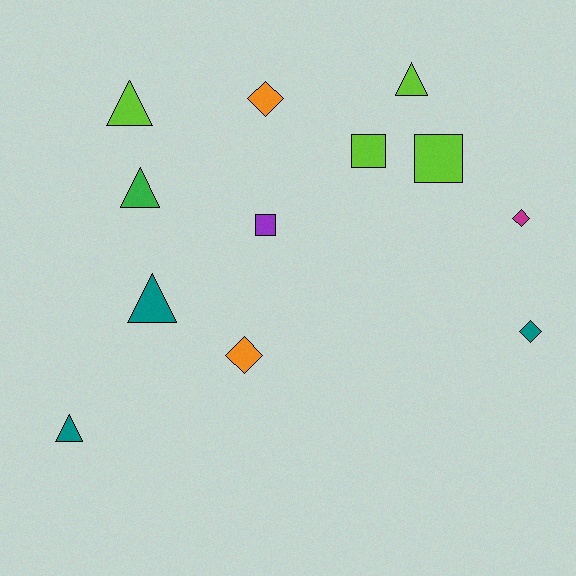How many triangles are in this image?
There are 5 triangles.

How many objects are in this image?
There are 12 objects.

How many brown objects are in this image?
There are no brown objects.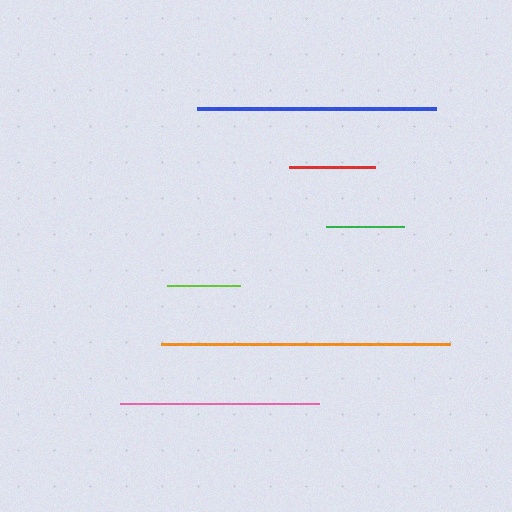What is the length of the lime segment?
The lime segment is approximately 73 pixels long.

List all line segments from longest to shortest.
From longest to shortest: orange, blue, pink, red, green, lime.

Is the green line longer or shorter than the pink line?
The pink line is longer than the green line.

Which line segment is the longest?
The orange line is the longest at approximately 289 pixels.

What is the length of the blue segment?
The blue segment is approximately 239 pixels long.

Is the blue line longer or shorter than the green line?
The blue line is longer than the green line.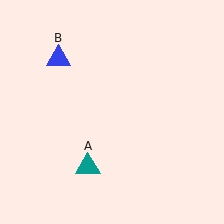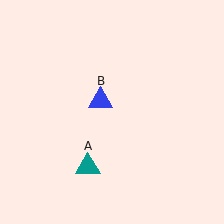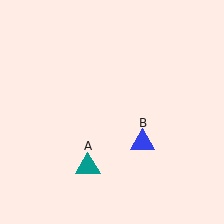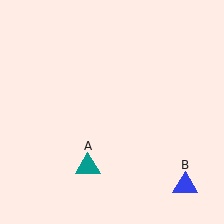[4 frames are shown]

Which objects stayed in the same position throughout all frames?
Teal triangle (object A) remained stationary.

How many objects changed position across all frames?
1 object changed position: blue triangle (object B).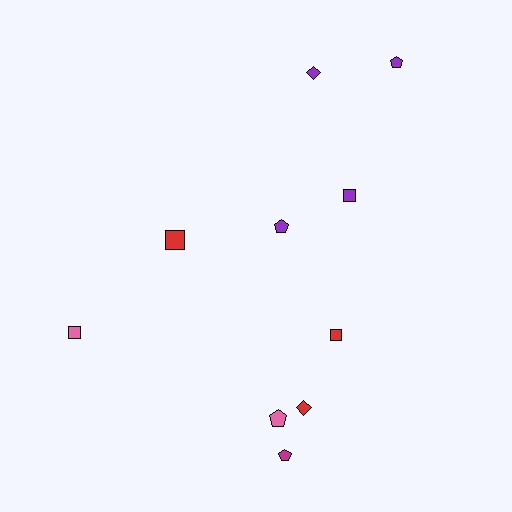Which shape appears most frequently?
Pentagon, with 4 objects.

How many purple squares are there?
There is 1 purple square.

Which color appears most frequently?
Purple, with 4 objects.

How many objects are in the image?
There are 10 objects.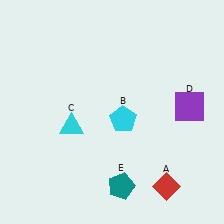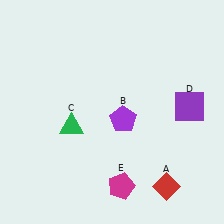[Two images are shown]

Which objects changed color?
B changed from cyan to purple. C changed from cyan to green. E changed from teal to magenta.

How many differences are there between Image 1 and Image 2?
There are 3 differences between the two images.